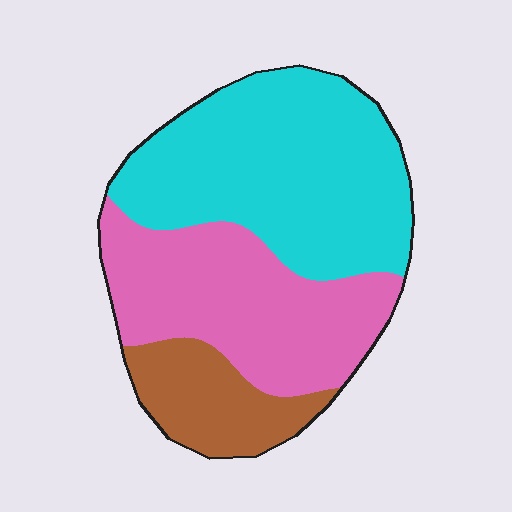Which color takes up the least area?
Brown, at roughly 15%.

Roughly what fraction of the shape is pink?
Pink covers about 35% of the shape.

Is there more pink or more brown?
Pink.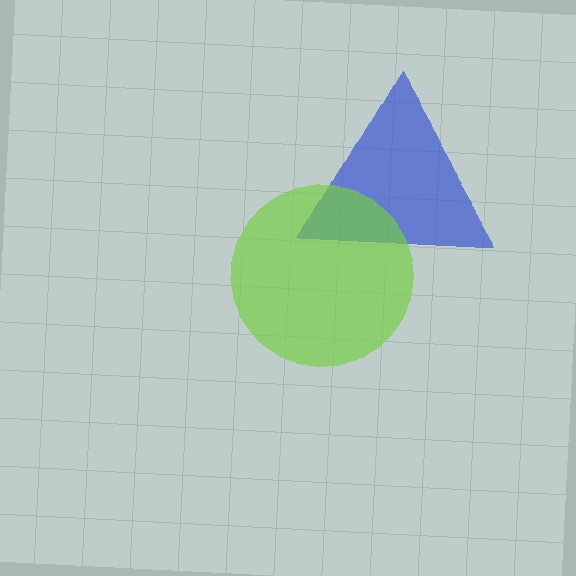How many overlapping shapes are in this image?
There are 2 overlapping shapes in the image.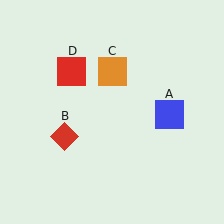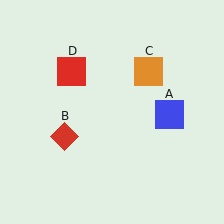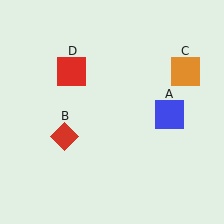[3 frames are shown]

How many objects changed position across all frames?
1 object changed position: orange square (object C).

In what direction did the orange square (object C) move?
The orange square (object C) moved right.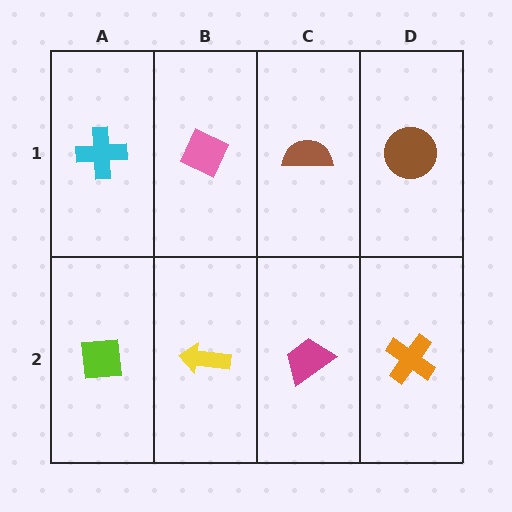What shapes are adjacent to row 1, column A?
A lime square (row 2, column A), a pink diamond (row 1, column B).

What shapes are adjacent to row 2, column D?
A brown circle (row 1, column D), a magenta trapezoid (row 2, column C).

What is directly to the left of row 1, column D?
A brown semicircle.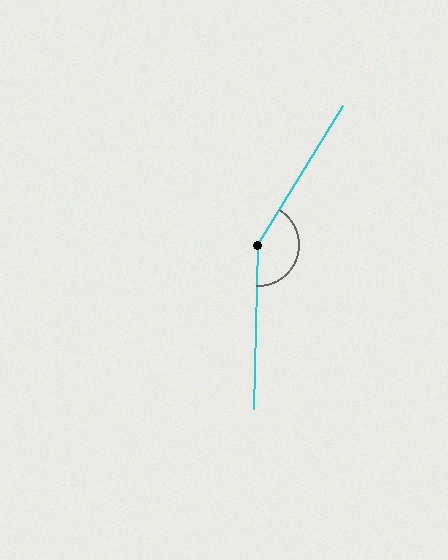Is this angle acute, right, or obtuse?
It is obtuse.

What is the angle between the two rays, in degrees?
Approximately 150 degrees.